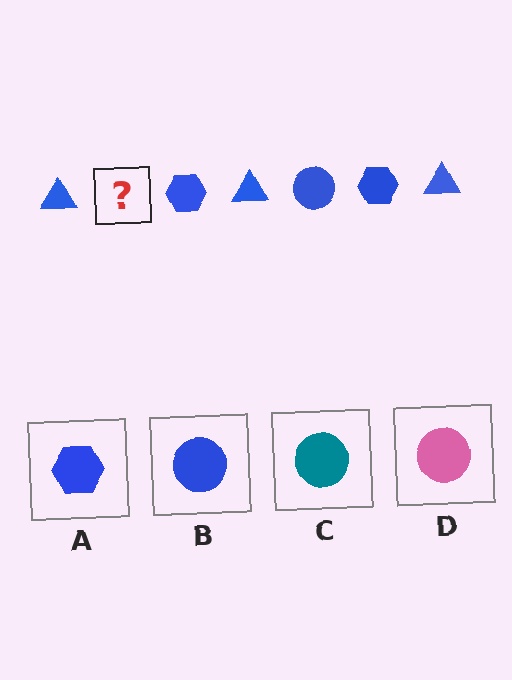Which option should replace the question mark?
Option B.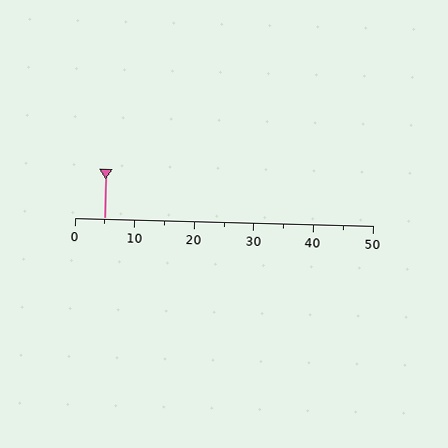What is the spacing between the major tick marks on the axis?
The major ticks are spaced 10 apart.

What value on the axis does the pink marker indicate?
The marker indicates approximately 5.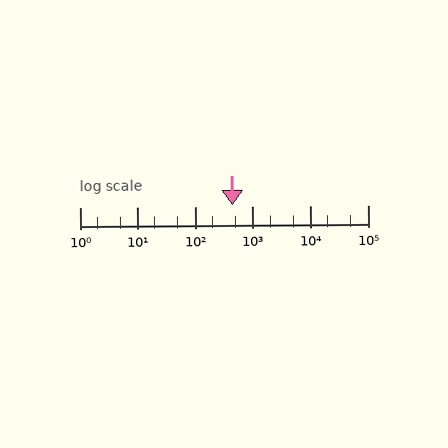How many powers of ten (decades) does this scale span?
The scale spans 5 decades, from 1 to 100000.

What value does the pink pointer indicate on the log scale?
The pointer indicates approximately 450.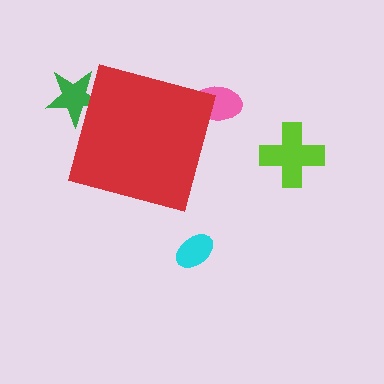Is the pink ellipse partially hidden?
Yes, the pink ellipse is partially hidden behind the red diamond.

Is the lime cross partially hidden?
No, the lime cross is fully visible.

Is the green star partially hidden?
Yes, the green star is partially hidden behind the red diamond.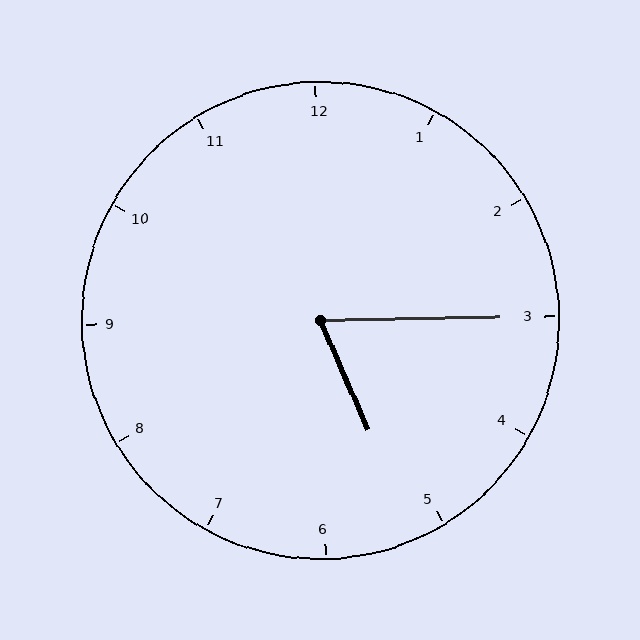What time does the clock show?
5:15.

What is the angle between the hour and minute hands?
Approximately 68 degrees.